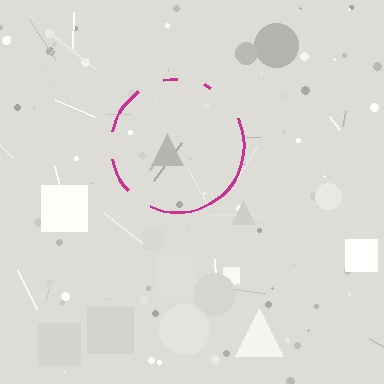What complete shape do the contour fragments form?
The contour fragments form a circle.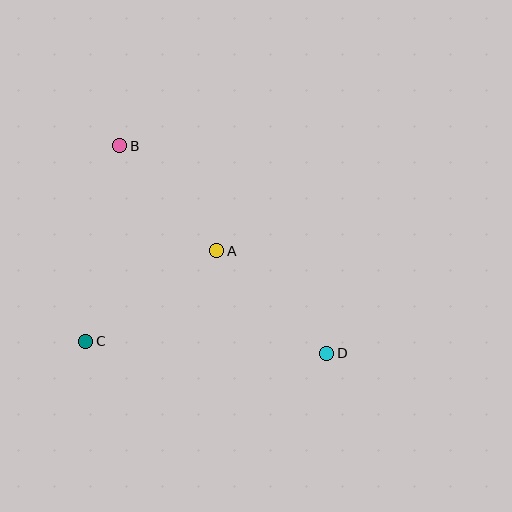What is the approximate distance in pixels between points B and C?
The distance between B and C is approximately 199 pixels.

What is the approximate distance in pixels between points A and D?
The distance between A and D is approximately 150 pixels.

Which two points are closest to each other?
Points A and B are closest to each other.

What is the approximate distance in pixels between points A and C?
The distance between A and C is approximately 159 pixels.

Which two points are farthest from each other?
Points B and D are farthest from each other.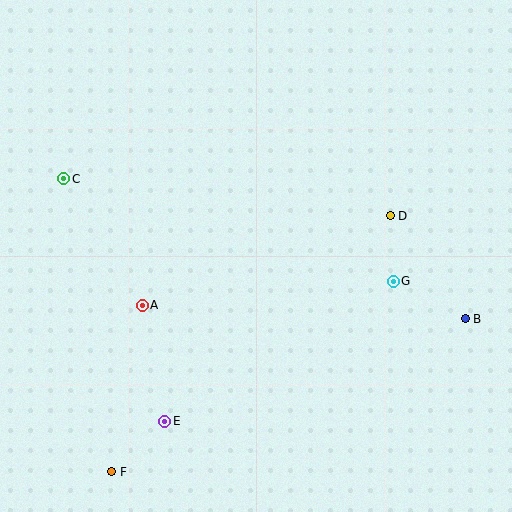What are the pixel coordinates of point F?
Point F is at (112, 472).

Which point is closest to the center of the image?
Point A at (142, 305) is closest to the center.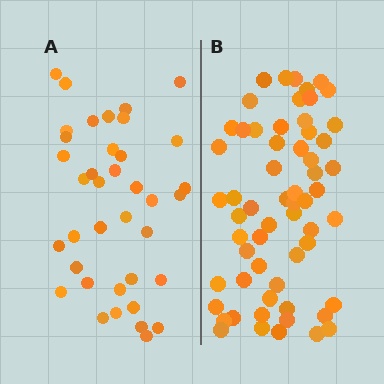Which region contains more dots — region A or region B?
Region B (the right region) has more dots.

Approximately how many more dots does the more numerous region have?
Region B has approximately 20 more dots than region A.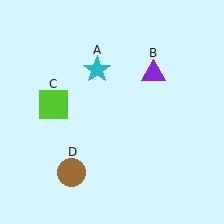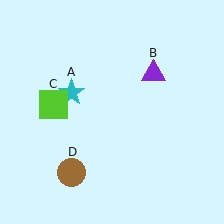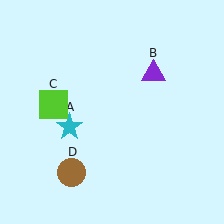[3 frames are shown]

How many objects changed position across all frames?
1 object changed position: cyan star (object A).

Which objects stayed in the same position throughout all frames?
Purple triangle (object B) and lime square (object C) and brown circle (object D) remained stationary.